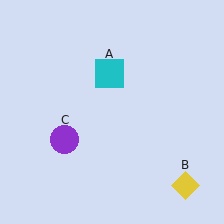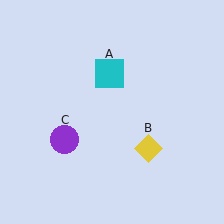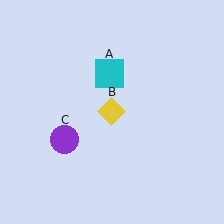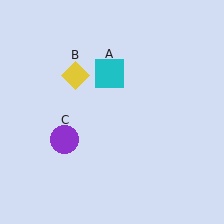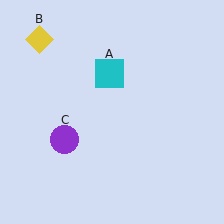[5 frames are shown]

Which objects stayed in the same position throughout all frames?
Cyan square (object A) and purple circle (object C) remained stationary.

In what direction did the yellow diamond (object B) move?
The yellow diamond (object B) moved up and to the left.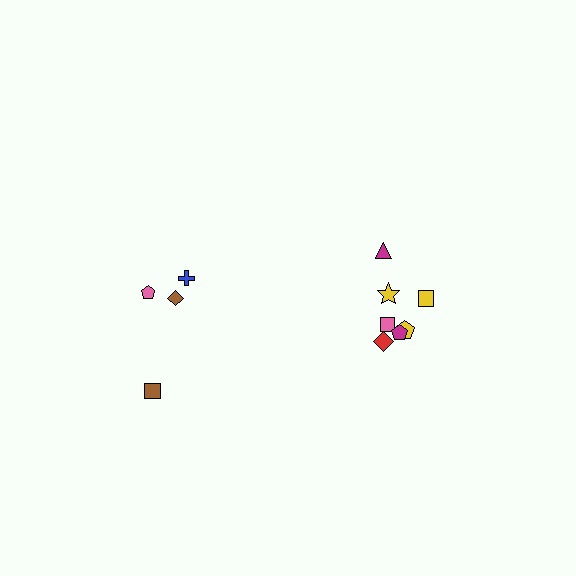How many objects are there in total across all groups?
There are 11 objects.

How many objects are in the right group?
There are 7 objects.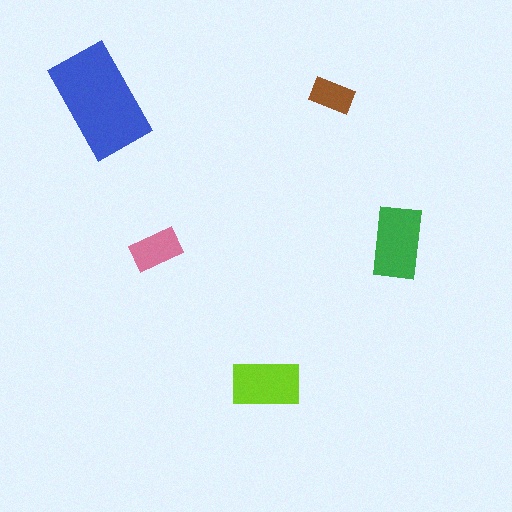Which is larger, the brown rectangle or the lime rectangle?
The lime one.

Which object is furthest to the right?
The green rectangle is rightmost.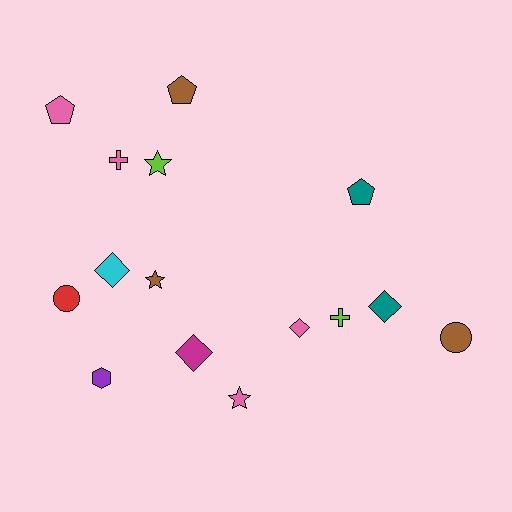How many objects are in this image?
There are 15 objects.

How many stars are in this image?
There are 3 stars.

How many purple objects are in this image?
There is 1 purple object.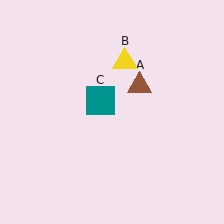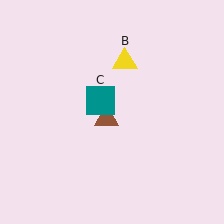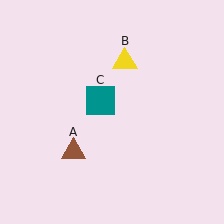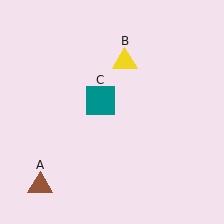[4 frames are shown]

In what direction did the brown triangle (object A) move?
The brown triangle (object A) moved down and to the left.